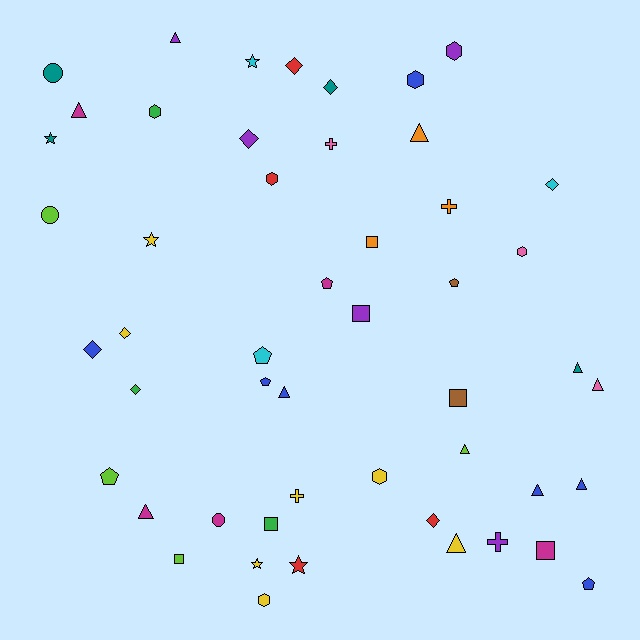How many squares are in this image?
There are 6 squares.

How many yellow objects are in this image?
There are 7 yellow objects.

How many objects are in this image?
There are 50 objects.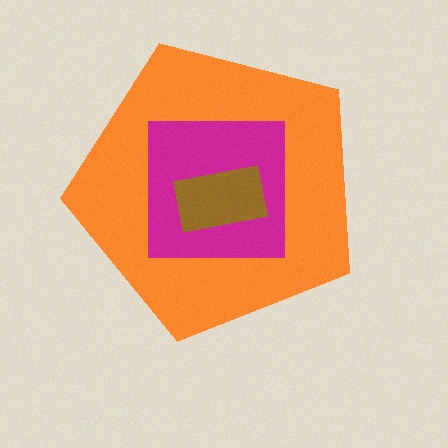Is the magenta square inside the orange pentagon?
Yes.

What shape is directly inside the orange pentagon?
The magenta square.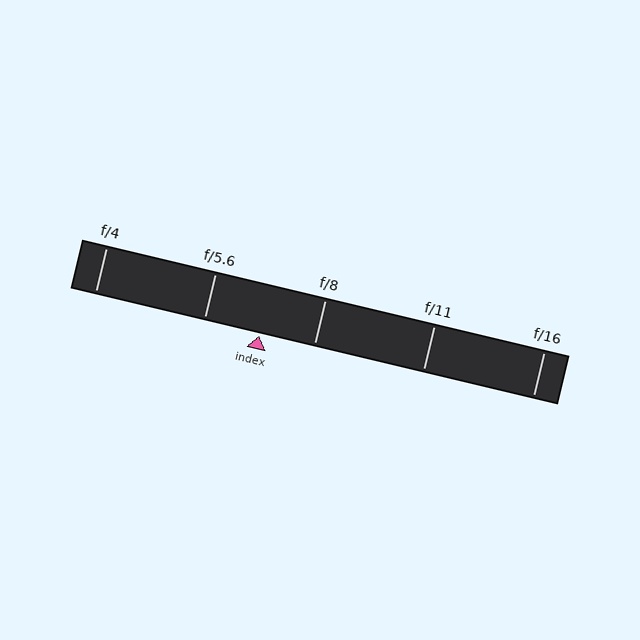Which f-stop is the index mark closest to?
The index mark is closest to f/8.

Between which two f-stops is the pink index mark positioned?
The index mark is between f/5.6 and f/8.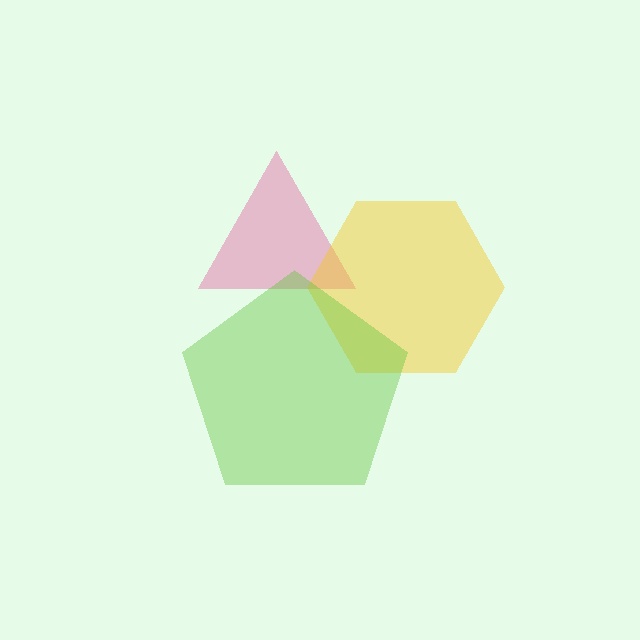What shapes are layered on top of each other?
The layered shapes are: a pink triangle, a yellow hexagon, a lime pentagon.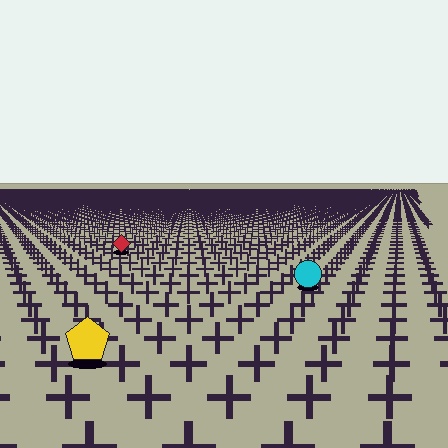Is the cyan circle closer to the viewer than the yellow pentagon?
No. The yellow pentagon is closer — you can tell from the texture gradient: the ground texture is coarser near it.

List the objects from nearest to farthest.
From nearest to farthest: the yellow pentagon, the cyan circle, the red diamond.